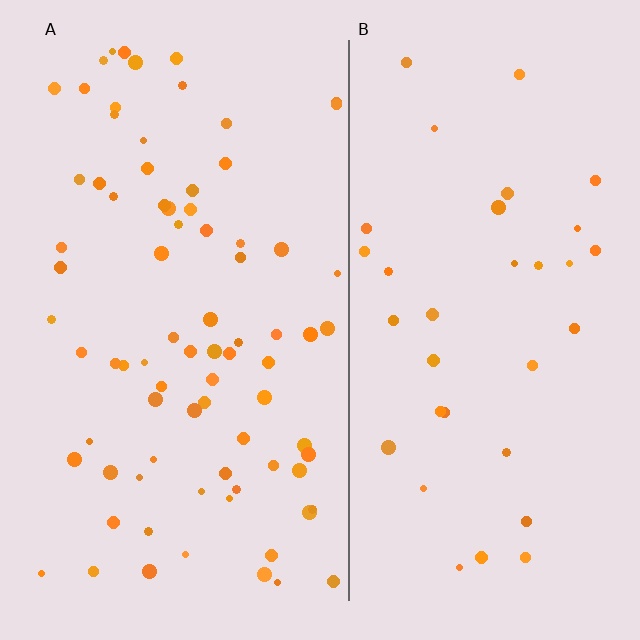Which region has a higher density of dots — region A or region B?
A (the left).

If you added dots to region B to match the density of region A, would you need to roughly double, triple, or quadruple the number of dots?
Approximately double.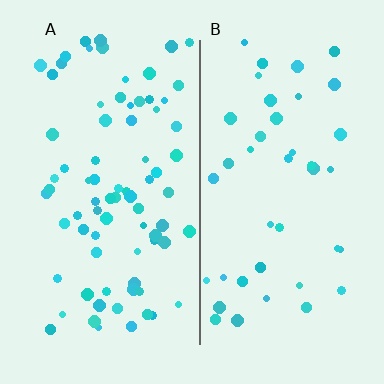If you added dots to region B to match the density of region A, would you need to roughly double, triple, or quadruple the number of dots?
Approximately double.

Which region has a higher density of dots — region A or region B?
A (the left).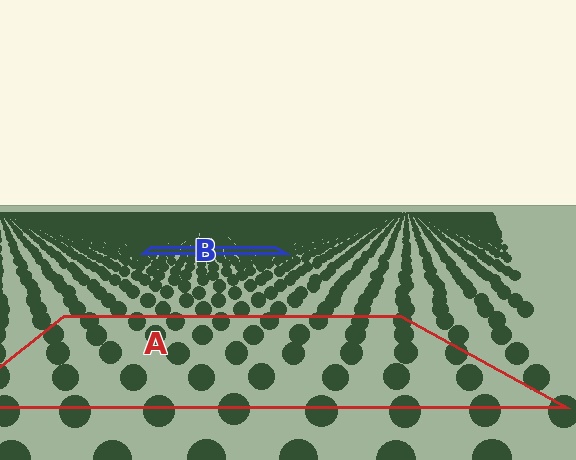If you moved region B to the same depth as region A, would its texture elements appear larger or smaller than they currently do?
They would appear larger. At a closer depth, the same texture elements are projected at a bigger on-screen size.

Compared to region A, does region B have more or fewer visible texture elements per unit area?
Region B has more texture elements per unit area — they are packed more densely because it is farther away.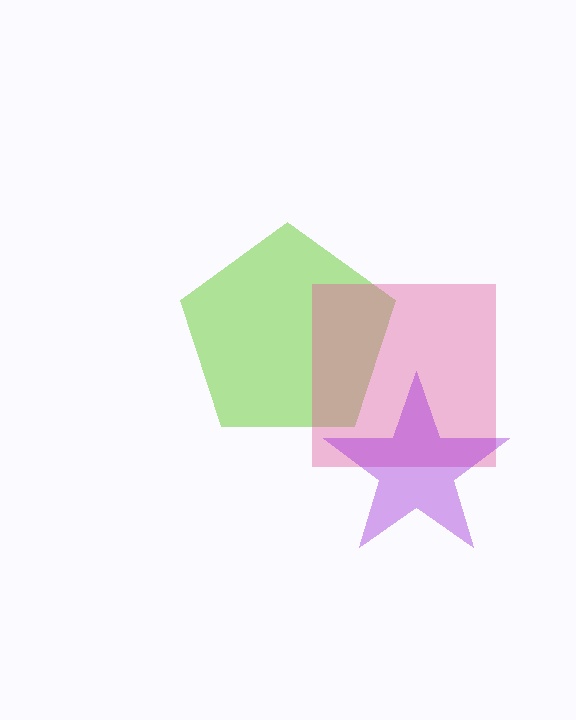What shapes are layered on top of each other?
The layered shapes are: a lime pentagon, a pink square, a purple star.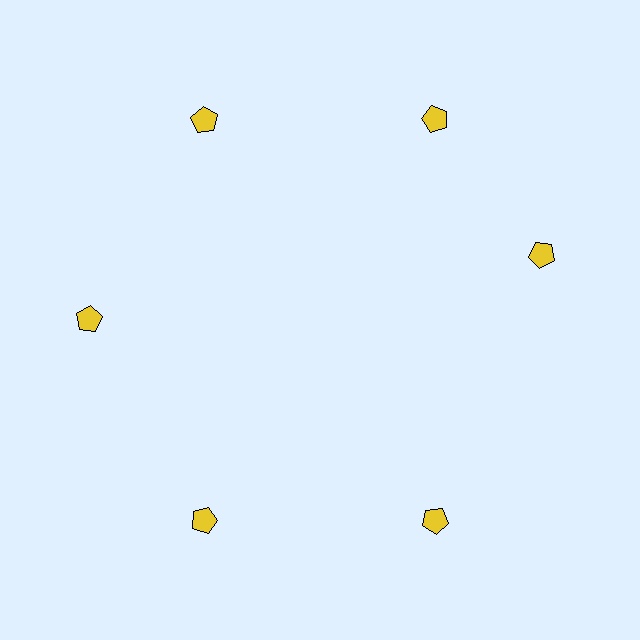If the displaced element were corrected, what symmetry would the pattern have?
It would have 6-fold rotational symmetry — the pattern would map onto itself every 60 degrees.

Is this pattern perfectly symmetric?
No. The 6 yellow pentagons are arranged in a ring, but one element near the 3 o'clock position is rotated out of alignment along the ring, breaking the 6-fold rotational symmetry.